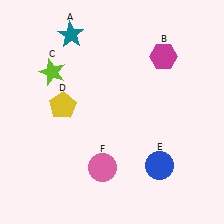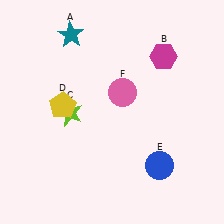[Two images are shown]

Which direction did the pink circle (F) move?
The pink circle (F) moved up.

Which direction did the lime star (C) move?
The lime star (C) moved down.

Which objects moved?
The objects that moved are: the lime star (C), the pink circle (F).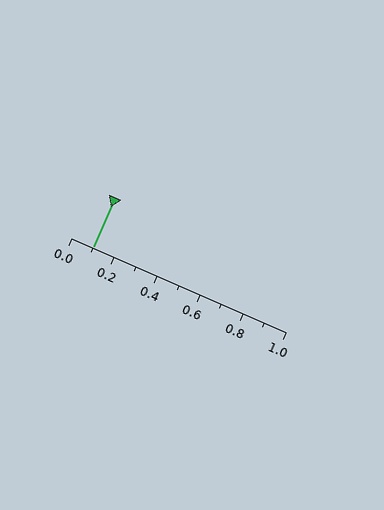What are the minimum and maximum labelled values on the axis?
The axis runs from 0.0 to 1.0.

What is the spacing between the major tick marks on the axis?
The major ticks are spaced 0.2 apart.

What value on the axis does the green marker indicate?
The marker indicates approximately 0.1.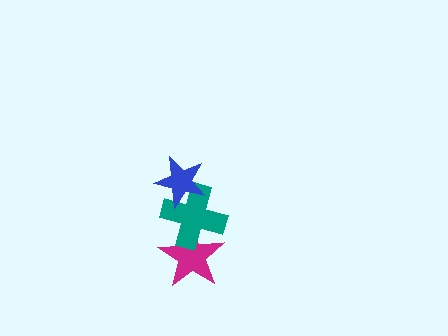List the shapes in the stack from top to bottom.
From top to bottom: the blue star, the teal cross, the magenta star.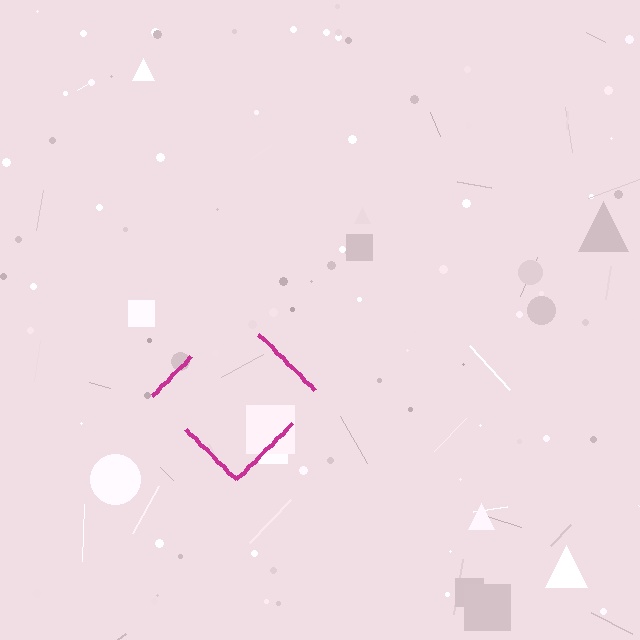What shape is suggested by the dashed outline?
The dashed outline suggests a diamond.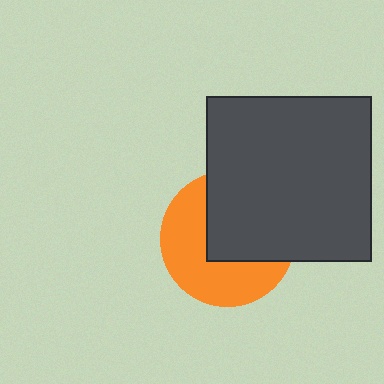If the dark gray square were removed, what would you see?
You would see the complete orange circle.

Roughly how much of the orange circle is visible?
About half of it is visible (roughly 51%).